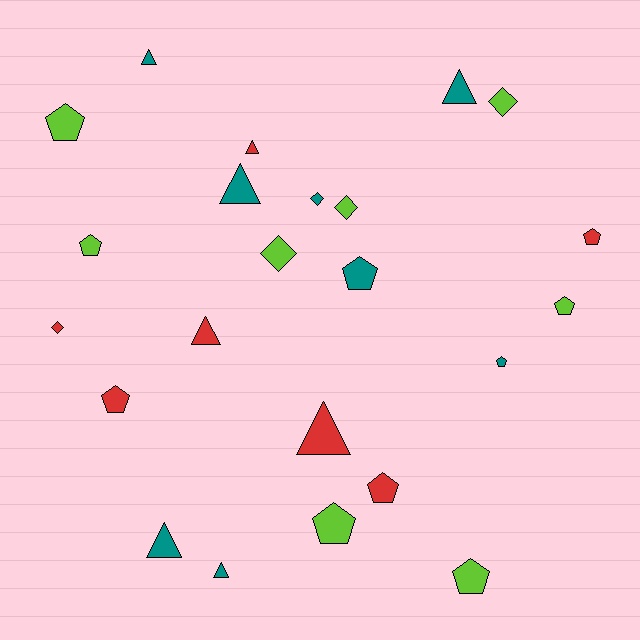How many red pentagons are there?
There are 3 red pentagons.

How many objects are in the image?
There are 23 objects.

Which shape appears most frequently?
Pentagon, with 10 objects.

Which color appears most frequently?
Lime, with 8 objects.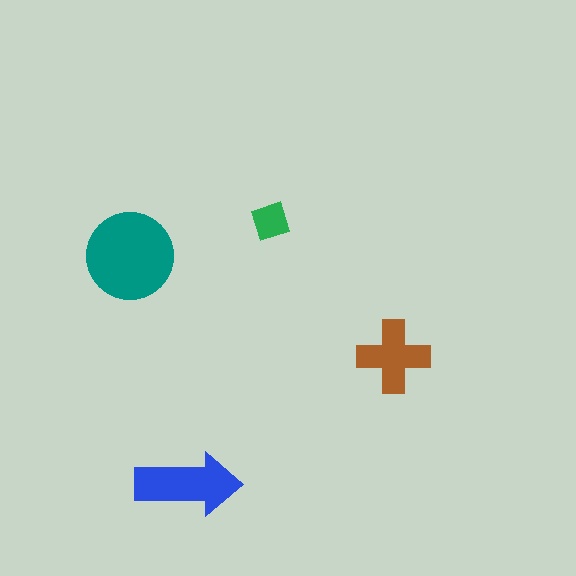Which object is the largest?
The teal circle.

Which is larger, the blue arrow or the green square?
The blue arrow.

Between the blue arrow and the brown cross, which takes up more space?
The blue arrow.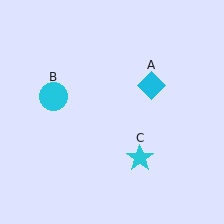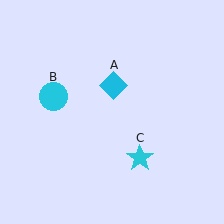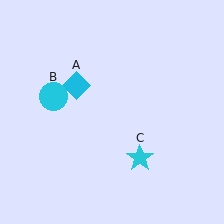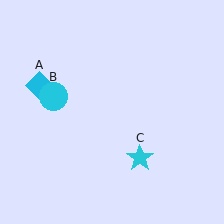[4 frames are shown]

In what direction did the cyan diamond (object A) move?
The cyan diamond (object A) moved left.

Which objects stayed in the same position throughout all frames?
Cyan circle (object B) and cyan star (object C) remained stationary.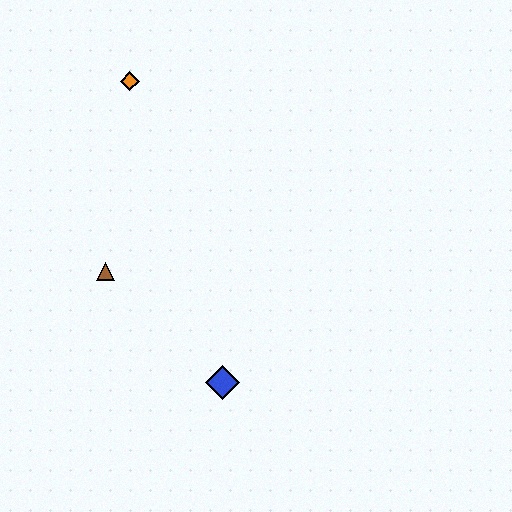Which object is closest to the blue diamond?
The brown triangle is closest to the blue diamond.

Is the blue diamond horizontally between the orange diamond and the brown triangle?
No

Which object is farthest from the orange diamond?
The blue diamond is farthest from the orange diamond.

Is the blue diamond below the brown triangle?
Yes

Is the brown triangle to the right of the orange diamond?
No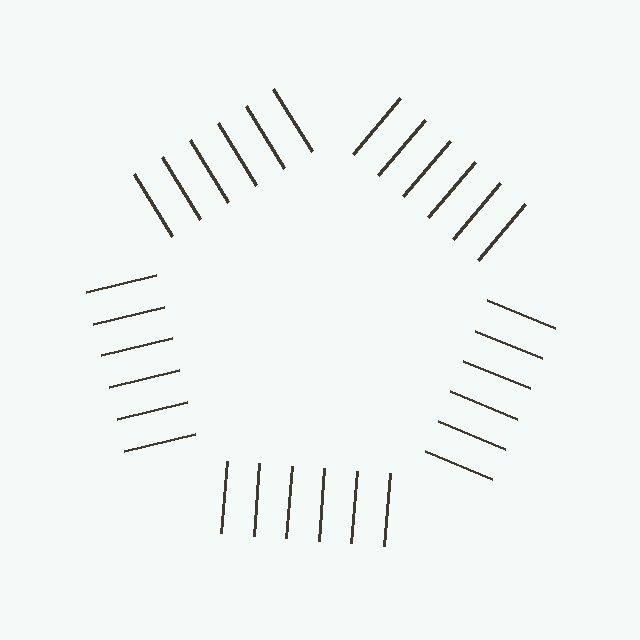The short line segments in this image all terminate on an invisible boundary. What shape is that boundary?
An illusory pentagon — the line segments terminate on its edges but no continuous stroke is drawn.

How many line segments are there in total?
30 — 6 along each of the 5 edges.